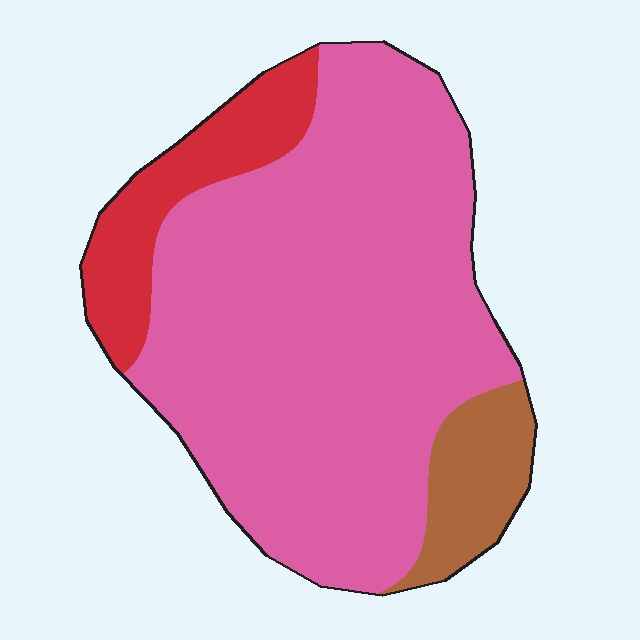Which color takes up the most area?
Pink, at roughly 75%.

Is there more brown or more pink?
Pink.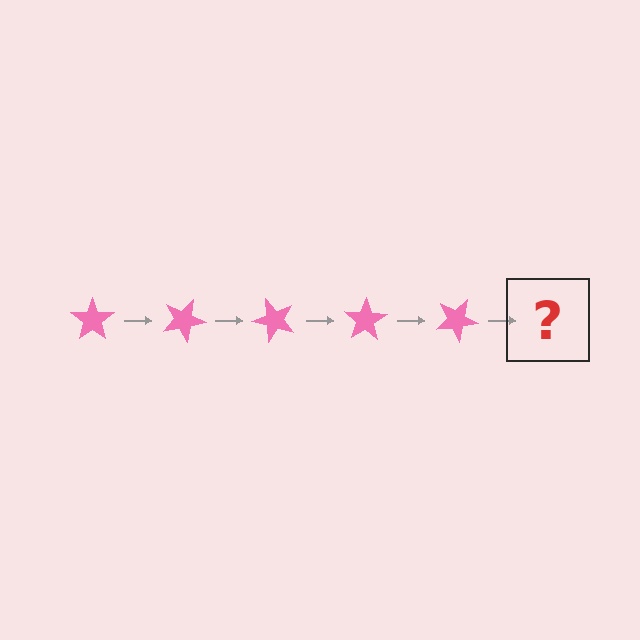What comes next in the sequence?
The next element should be a pink star rotated 125 degrees.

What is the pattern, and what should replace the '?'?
The pattern is that the star rotates 25 degrees each step. The '?' should be a pink star rotated 125 degrees.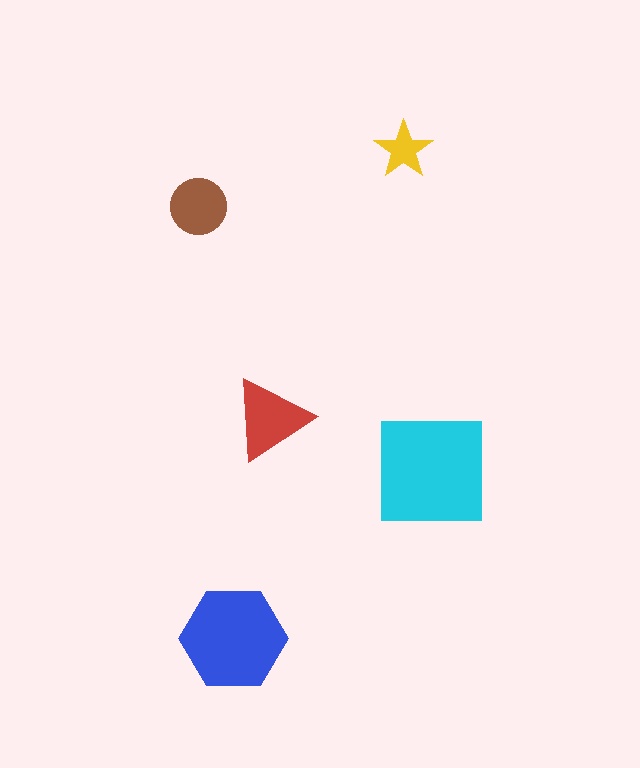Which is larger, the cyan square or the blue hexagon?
The cyan square.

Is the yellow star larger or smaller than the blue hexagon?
Smaller.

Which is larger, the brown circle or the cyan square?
The cyan square.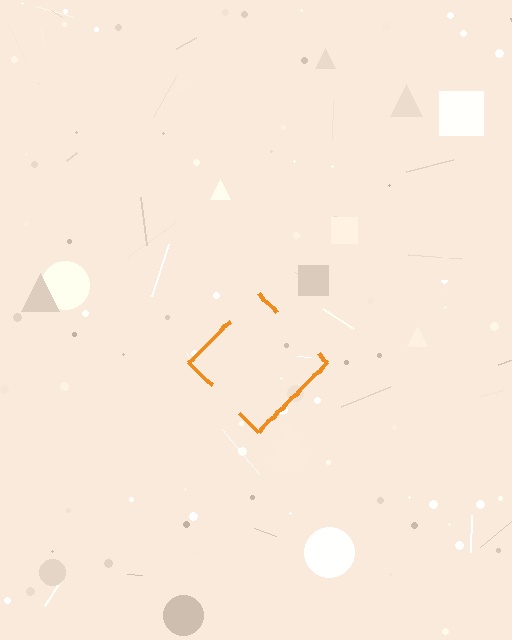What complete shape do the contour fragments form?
The contour fragments form a diamond.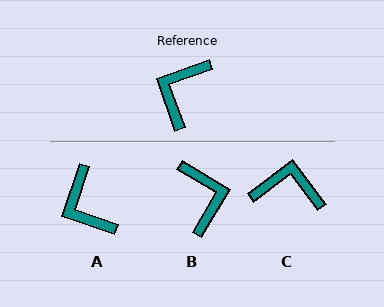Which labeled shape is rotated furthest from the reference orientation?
B, about 140 degrees away.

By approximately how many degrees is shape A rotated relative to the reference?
Approximately 51 degrees counter-clockwise.